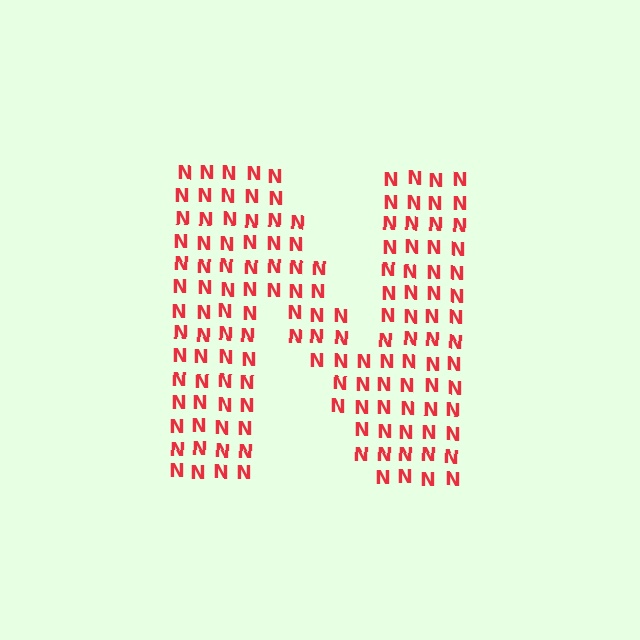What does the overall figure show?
The overall figure shows the letter N.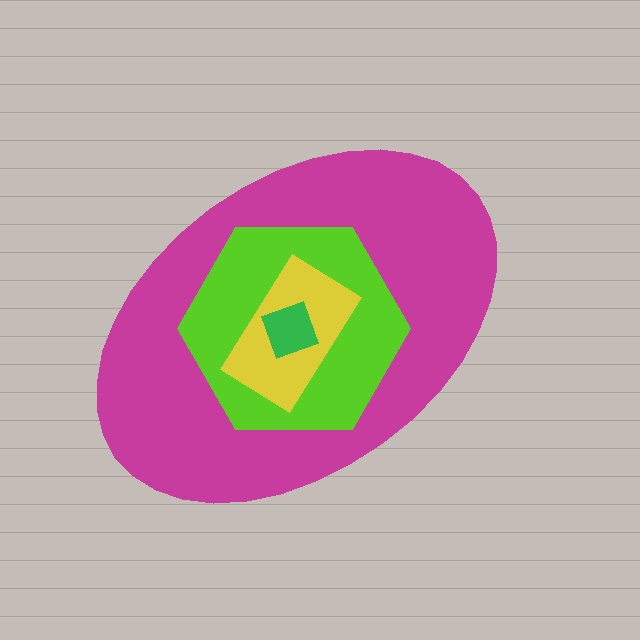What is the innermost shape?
The green square.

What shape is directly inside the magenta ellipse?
The lime hexagon.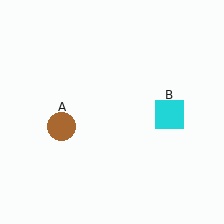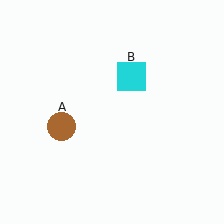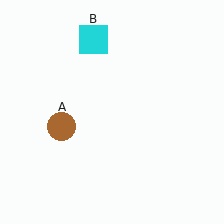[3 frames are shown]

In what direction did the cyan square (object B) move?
The cyan square (object B) moved up and to the left.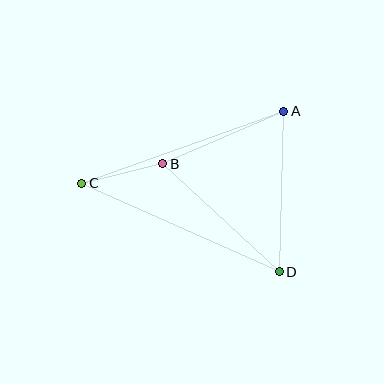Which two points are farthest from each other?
Points C and D are farthest from each other.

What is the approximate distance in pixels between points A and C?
The distance between A and C is approximately 215 pixels.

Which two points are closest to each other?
Points B and C are closest to each other.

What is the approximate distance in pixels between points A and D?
The distance between A and D is approximately 161 pixels.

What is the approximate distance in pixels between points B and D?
The distance between B and D is approximately 159 pixels.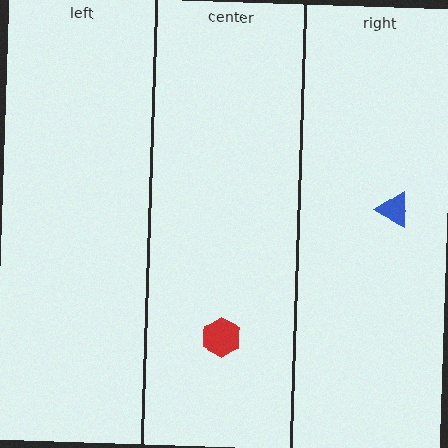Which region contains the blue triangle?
The right region.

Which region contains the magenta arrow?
The center region.